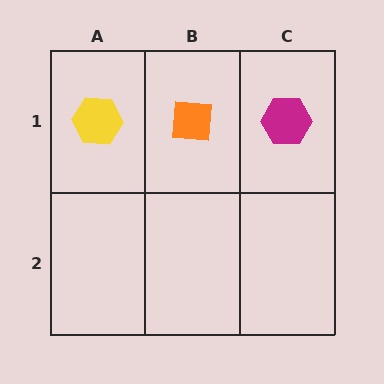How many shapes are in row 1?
3 shapes.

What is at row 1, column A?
A yellow hexagon.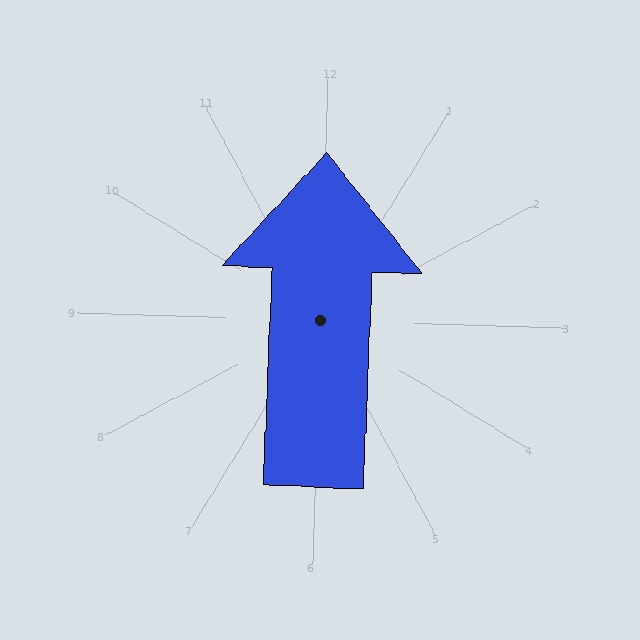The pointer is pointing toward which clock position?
Roughly 12 o'clock.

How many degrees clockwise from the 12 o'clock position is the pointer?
Approximately 1 degrees.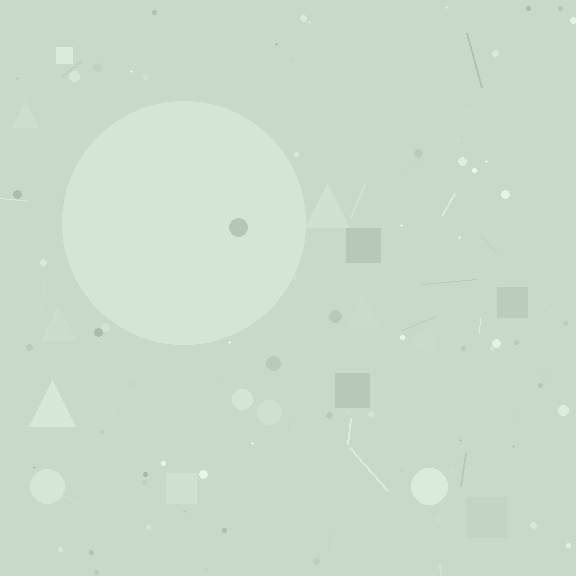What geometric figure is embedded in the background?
A circle is embedded in the background.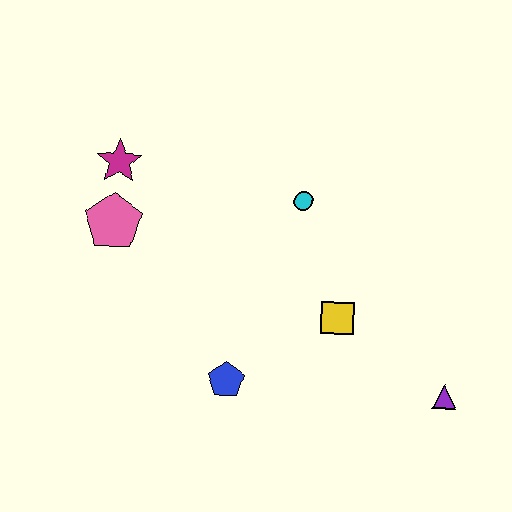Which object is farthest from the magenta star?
The purple triangle is farthest from the magenta star.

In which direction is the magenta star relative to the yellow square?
The magenta star is to the left of the yellow square.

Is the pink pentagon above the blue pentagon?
Yes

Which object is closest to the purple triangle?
The yellow square is closest to the purple triangle.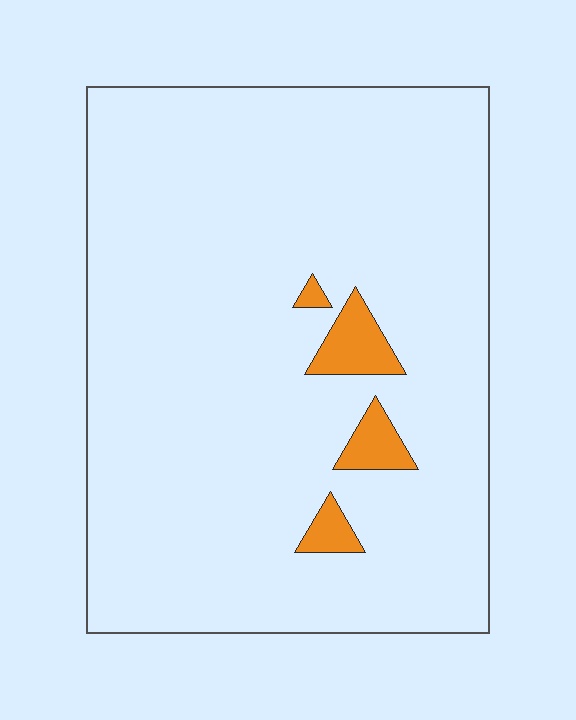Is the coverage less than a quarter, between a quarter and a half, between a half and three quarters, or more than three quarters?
Less than a quarter.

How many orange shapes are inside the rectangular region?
4.